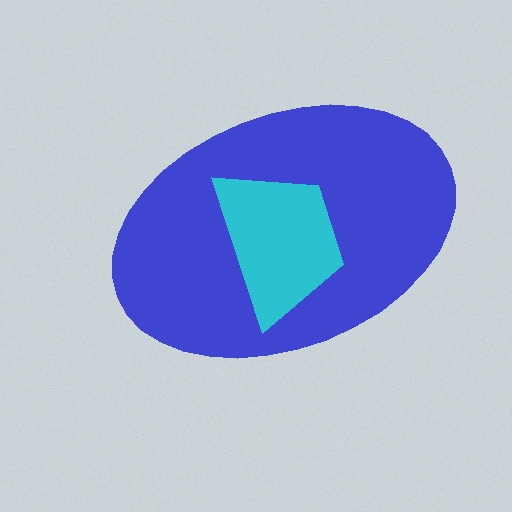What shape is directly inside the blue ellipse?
The cyan trapezoid.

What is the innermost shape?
The cyan trapezoid.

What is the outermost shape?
The blue ellipse.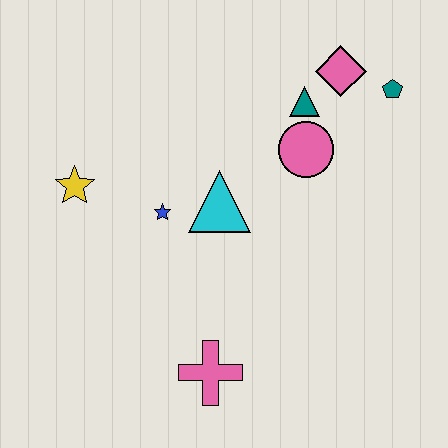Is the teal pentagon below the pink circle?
No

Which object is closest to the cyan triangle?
The blue star is closest to the cyan triangle.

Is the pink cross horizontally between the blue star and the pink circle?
Yes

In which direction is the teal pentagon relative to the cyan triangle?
The teal pentagon is to the right of the cyan triangle.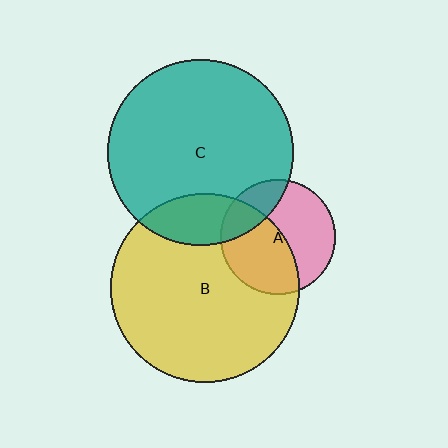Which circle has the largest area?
Circle B (yellow).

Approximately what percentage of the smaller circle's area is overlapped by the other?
Approximately 20%.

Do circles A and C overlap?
Yes.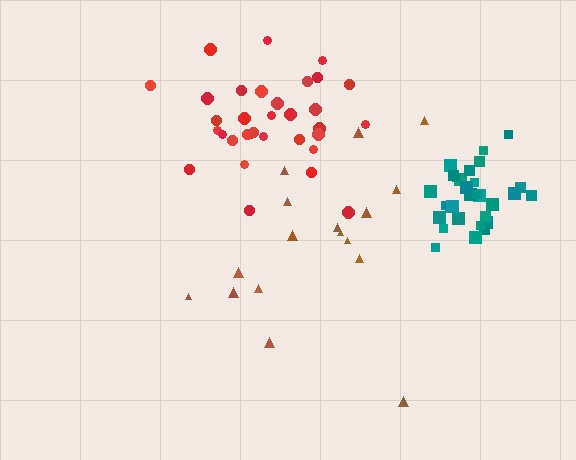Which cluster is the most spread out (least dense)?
Brown.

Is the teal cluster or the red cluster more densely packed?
Teal.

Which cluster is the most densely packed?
Teal.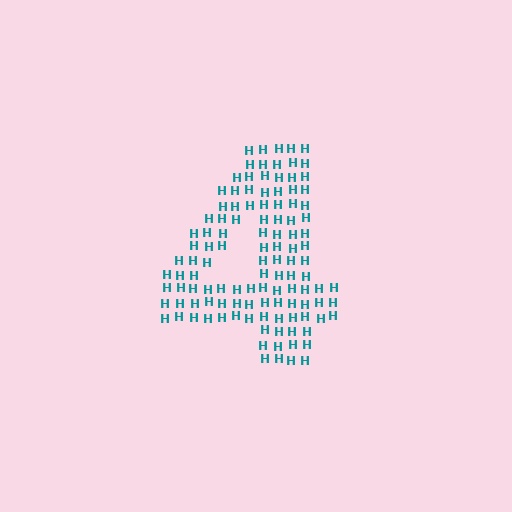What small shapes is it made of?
It is made of small letter H's.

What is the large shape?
The large shape is the digit 4.